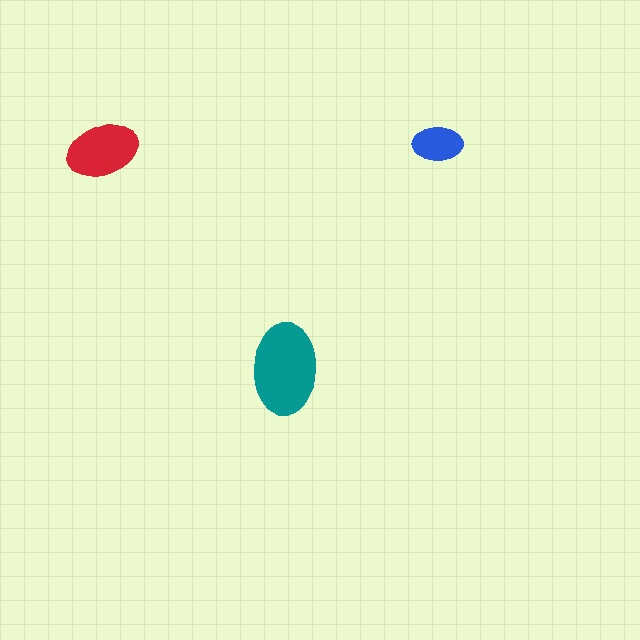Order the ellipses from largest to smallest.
the teal one, the red one, the blue one.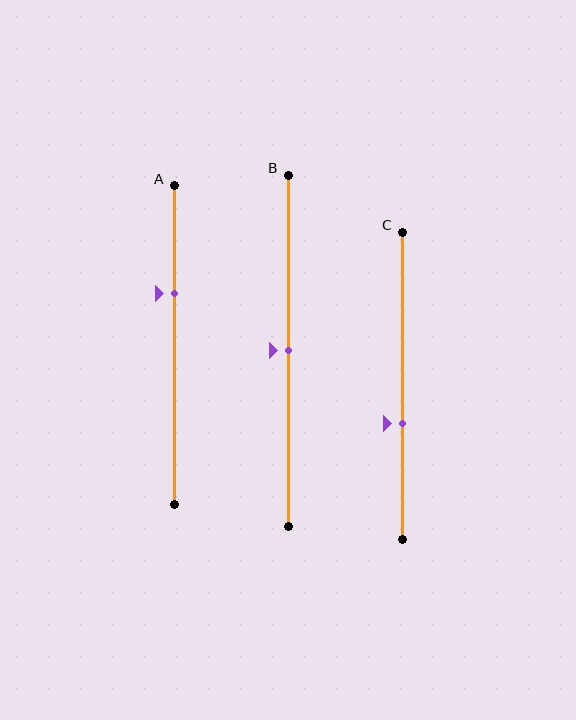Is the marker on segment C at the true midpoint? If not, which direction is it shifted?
No, the marker on segment C is shifted downward by about 12% of the segment length.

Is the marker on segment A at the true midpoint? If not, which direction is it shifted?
No, the marker on segment A is shifted upward by about 16% of the segment length.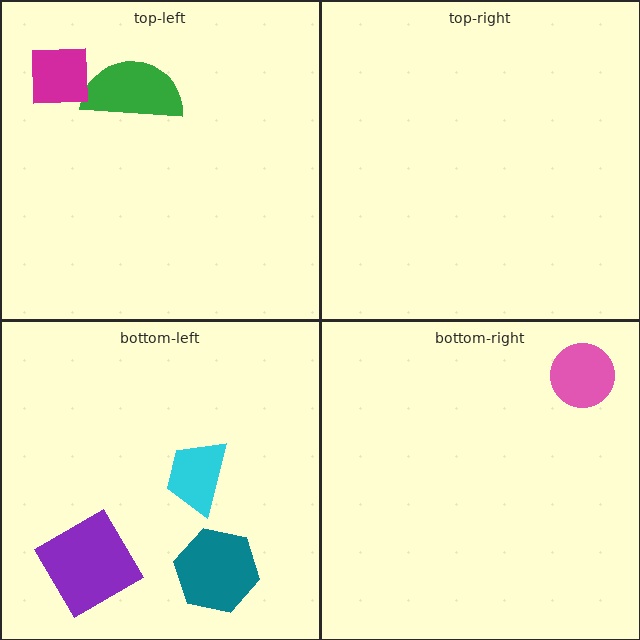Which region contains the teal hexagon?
The bottom-left region.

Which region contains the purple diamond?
The bottom-left region.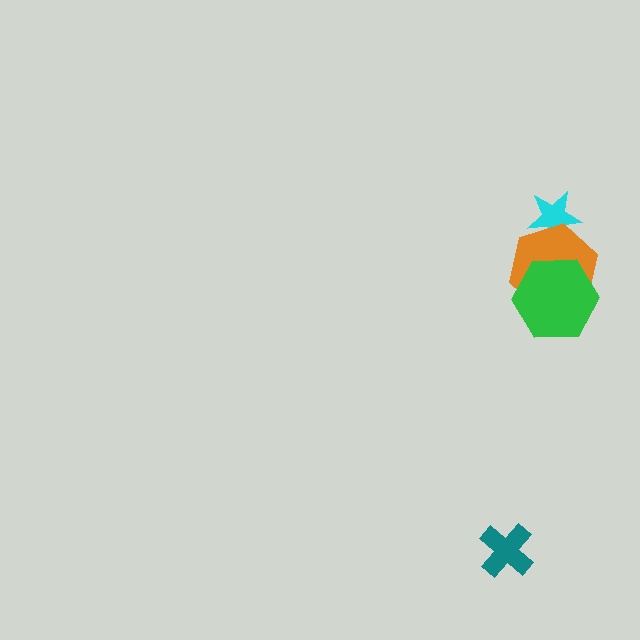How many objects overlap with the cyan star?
1 object overlaps with the cyan star.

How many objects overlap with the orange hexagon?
2 objects overlap with the orange hexagon.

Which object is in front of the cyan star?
The orange hexagon is in front of the cyan star.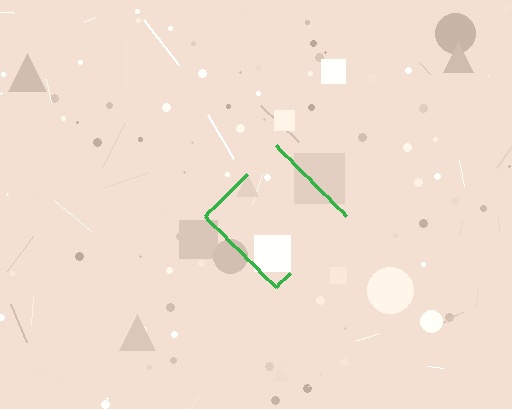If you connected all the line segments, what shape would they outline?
They would outline a diamond.